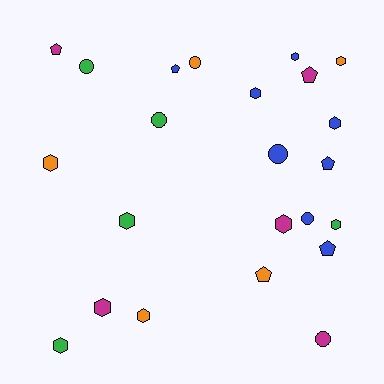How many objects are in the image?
There are 23 objects.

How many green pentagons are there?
There are no green pentagons.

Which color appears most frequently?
Blue, with 8 objects.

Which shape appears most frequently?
Hexagon, with 11 objects.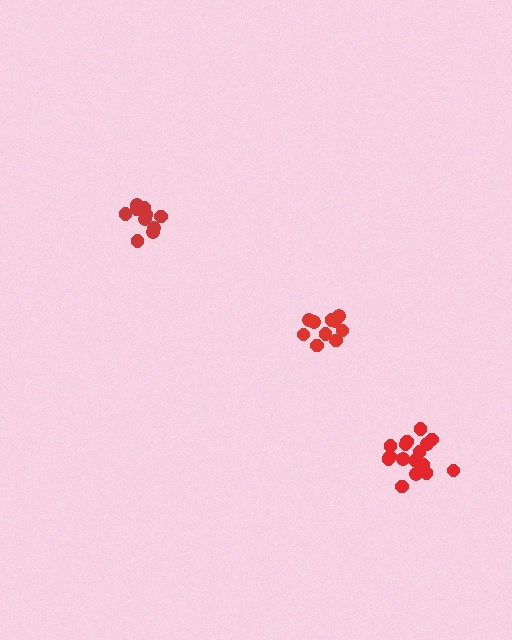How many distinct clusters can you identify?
There are 3 distinct clusters.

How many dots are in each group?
Group 1: 16 dots, Group 2: 10 dots, Group 3: 11 dots (37 total).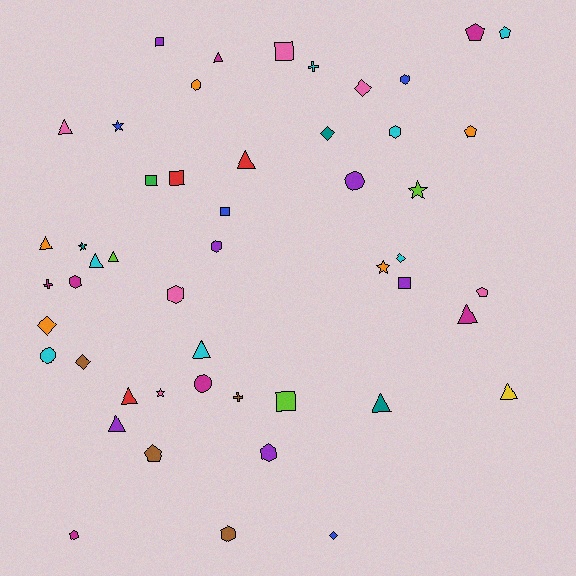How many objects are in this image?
There are 50 objects.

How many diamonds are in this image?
There are 6 diamonds.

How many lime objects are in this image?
There are 3 lime objects.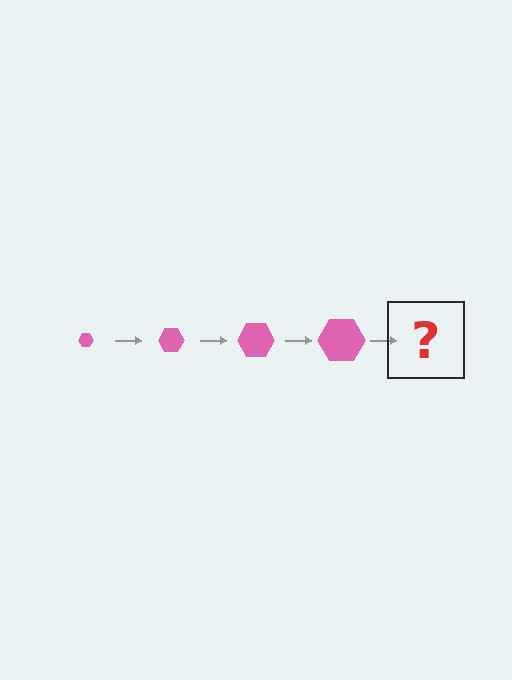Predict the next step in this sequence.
The next step is a pink hexagon, larger than the previous one.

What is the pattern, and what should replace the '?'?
The pattern is that the hexagon gets progressively larger each step. The '?' should be a pink hexagon, larger than the previous one.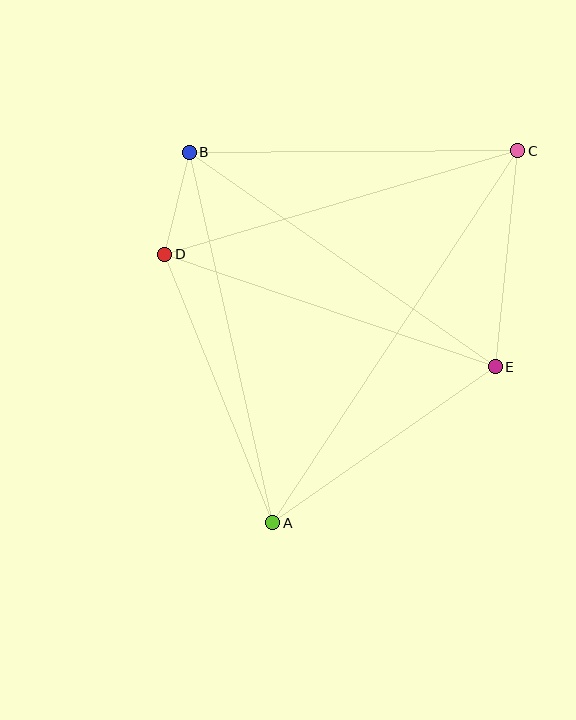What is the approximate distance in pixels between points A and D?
The distance between A and D is approximately 289 pixels.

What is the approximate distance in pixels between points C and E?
The distance between C and E is approximately 217 pixels.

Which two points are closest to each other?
Points B and D are closest to each other.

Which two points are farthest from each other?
Points A and C are farthest from each other.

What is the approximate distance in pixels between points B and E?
The distance between B and E is approximately 374 pixels.